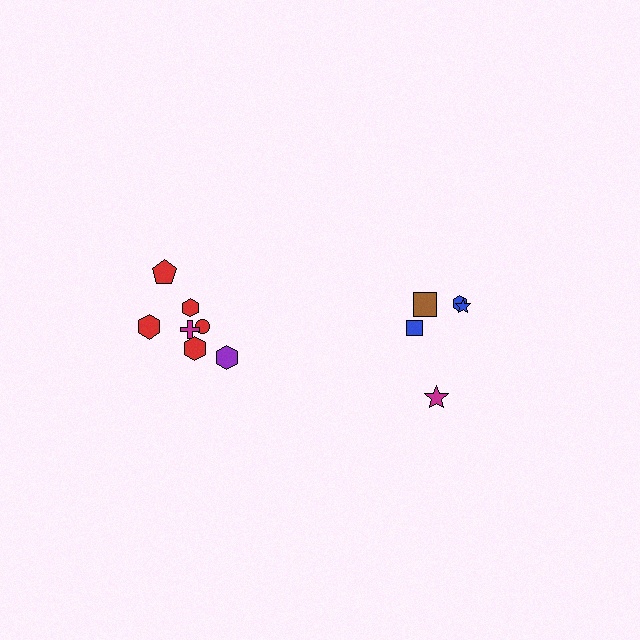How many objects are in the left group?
There are 7 objects.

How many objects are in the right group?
There are 5 objects.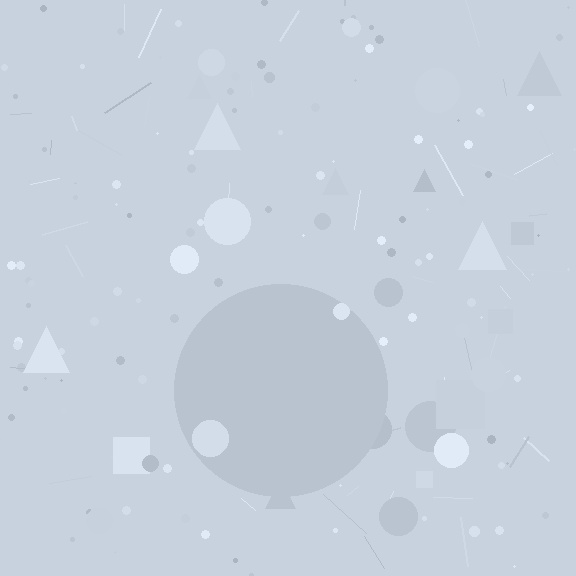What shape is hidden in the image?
A circle is hidden in the image.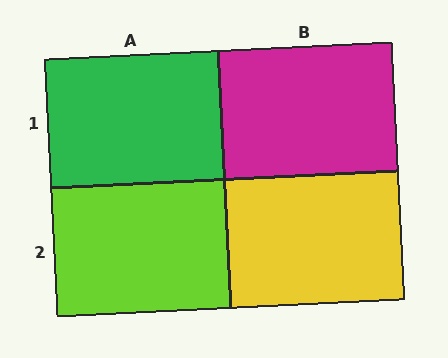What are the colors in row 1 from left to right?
Green, magenta.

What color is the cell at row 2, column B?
Yellow.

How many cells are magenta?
1 cell is magenta.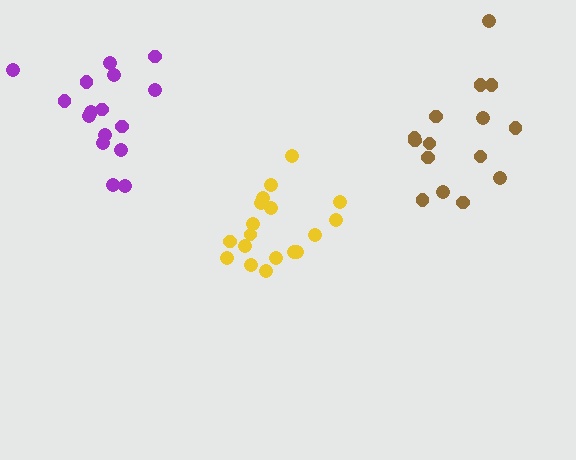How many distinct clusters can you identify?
There are 3 distinct clusters.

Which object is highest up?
The purple cluster is topmost.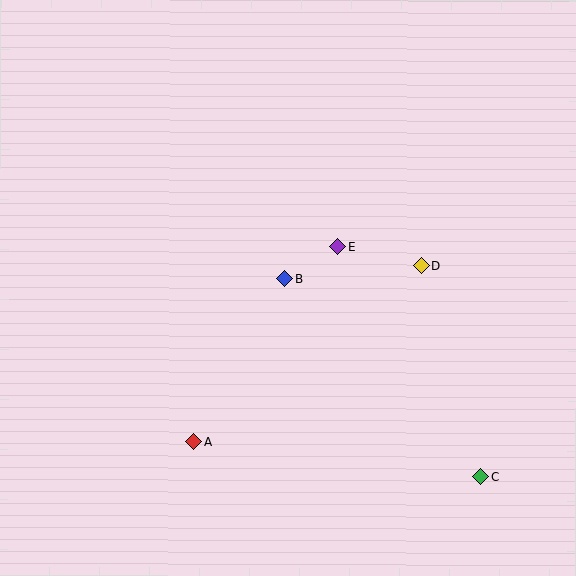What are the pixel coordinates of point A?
Point A is at (194, 441).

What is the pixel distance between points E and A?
The distance between E and A is 242 pixels.